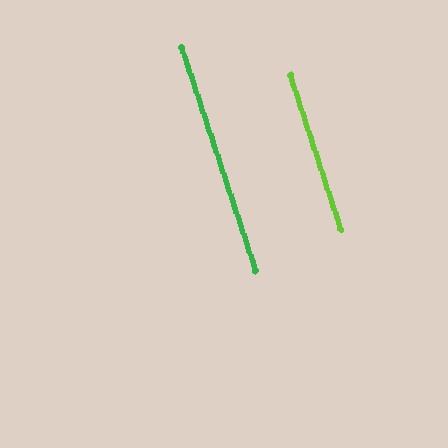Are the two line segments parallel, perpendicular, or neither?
Parallel — their directions differ by only 0.4°.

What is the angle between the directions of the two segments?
Approximately 0 degrees.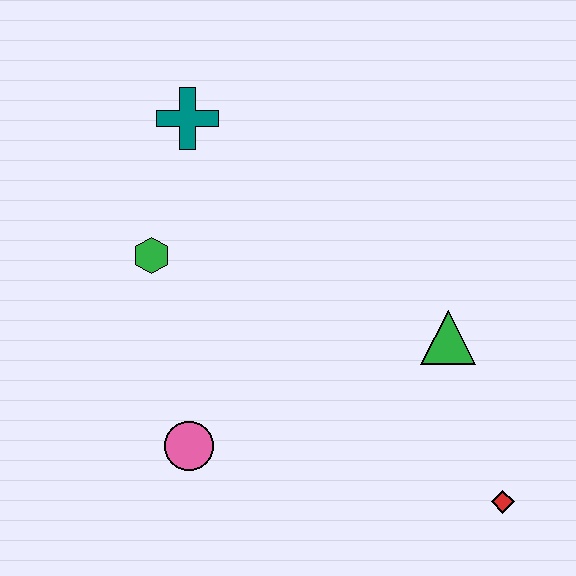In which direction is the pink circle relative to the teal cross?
The pink circle is below the teal cross.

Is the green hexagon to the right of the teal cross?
No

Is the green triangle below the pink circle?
No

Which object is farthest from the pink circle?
The teal cross is farthest from the pink circle.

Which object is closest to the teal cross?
The green hexagon is closest to the teal cross.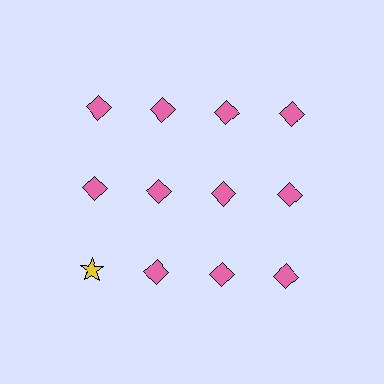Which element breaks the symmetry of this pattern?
The yellow star in the third row, leftmost column breaks the symmetry. All other shapes are pink diamonds.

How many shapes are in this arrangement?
There are 12 shapes arranged in a grid pattern.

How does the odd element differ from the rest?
It differs in both color (yellow instead of pink) and shape (star instead of diamond).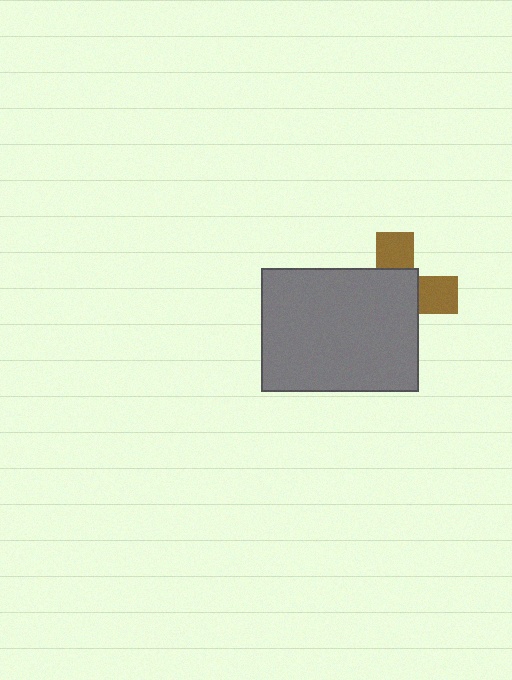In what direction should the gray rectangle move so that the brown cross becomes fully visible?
The gray rectangle should move toward the lower-left. That is the shortest direction to clear the overlap and leave the brown cross fully visible.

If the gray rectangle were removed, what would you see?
You would see the complete brown cross.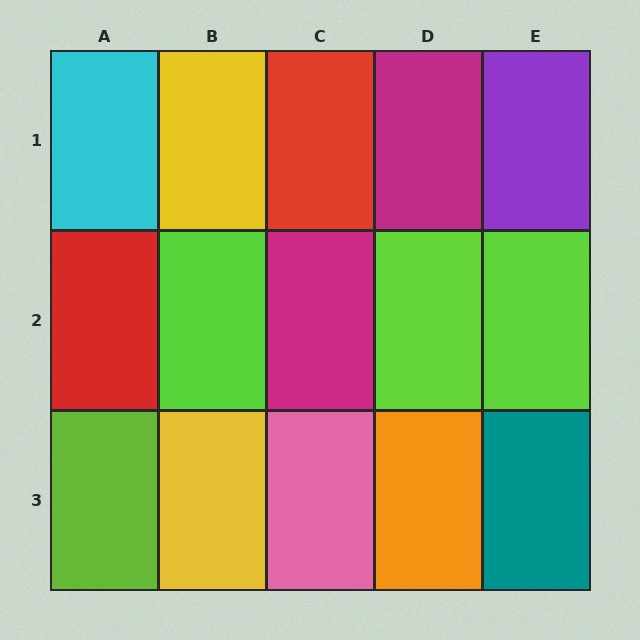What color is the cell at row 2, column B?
Lime.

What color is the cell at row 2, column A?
Red.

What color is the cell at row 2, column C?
Magenta.